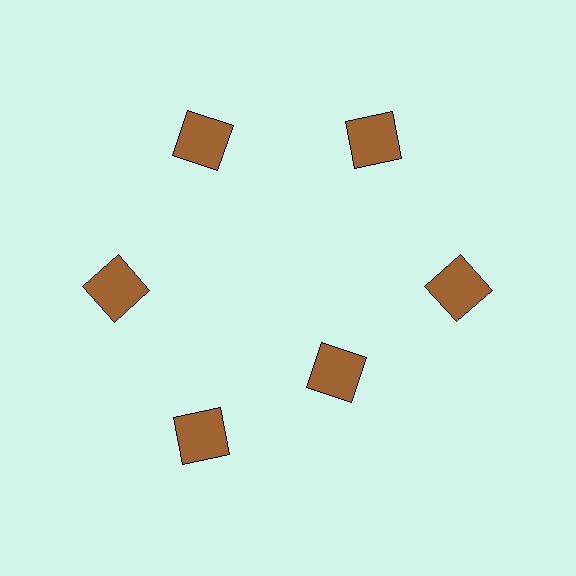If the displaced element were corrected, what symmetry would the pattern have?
It would have 6-fold rotational symmetry — the pattern would map onto itself every 60 degrees.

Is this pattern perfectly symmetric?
No. The 6 brown squares are arranged in a ring, but one element near the 5 o'clock position is pulled inward toward the center, breaking the 6-fold rotational symmetry.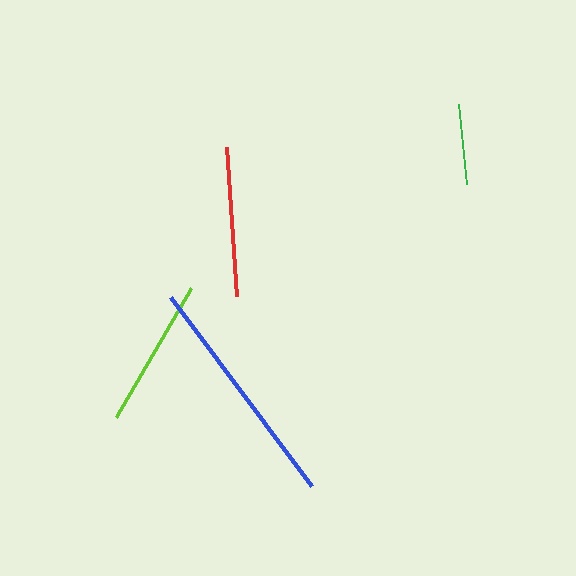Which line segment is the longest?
The blue line is the longest at approximately 236 pixels.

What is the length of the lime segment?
The lime segment is approximately 149 pixels long.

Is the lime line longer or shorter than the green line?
The lime line is longer than the green line.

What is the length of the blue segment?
The blue segment is approximately 236 pixels long.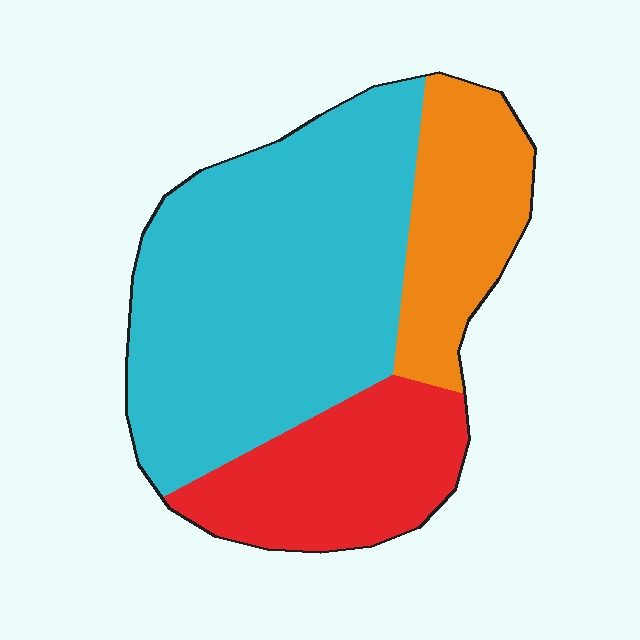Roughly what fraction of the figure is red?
Red takes up about one quarter (1/4) of the figure.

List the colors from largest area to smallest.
From largest to smallest: cyan, red, orange.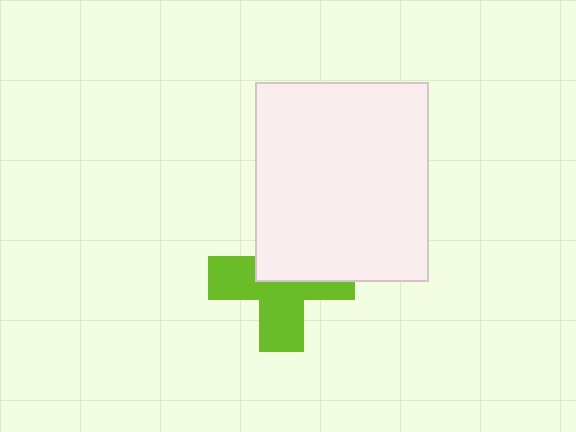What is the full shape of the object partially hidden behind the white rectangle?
The partially hidden object is a lime cross.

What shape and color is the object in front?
The object in front is a white rectangle.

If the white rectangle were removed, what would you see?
You would see the complete lime cross.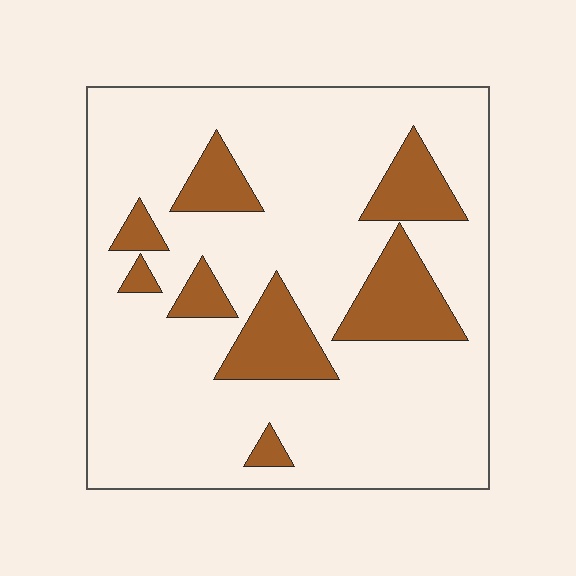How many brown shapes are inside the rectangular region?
8.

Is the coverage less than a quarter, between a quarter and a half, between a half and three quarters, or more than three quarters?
Less than a quarter.